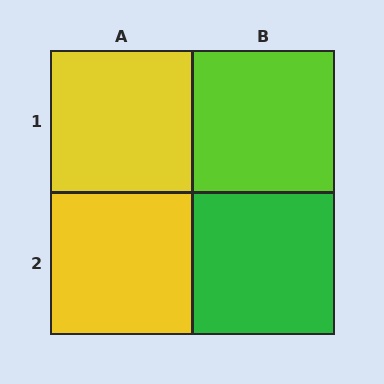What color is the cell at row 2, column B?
Green.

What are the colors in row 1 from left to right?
Yellow, lime.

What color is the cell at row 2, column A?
Yellow.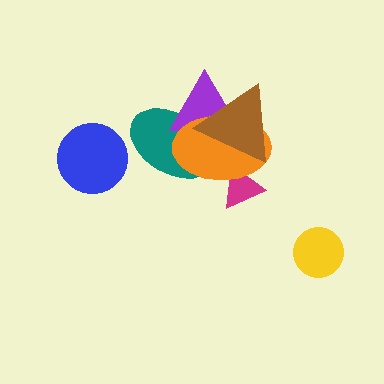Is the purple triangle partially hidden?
Yes, it is partially covered by another shape.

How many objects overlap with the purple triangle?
3 objects overlap with the purple triangle.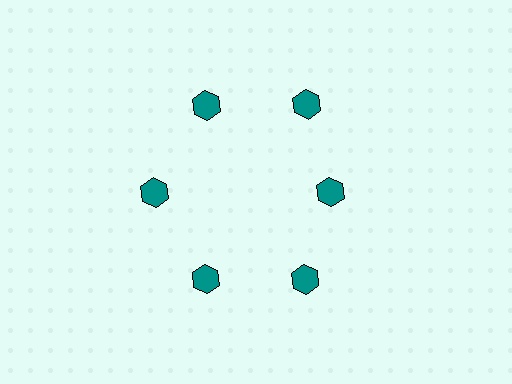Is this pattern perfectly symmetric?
No. The 6 teal hexagons are arranged in a ring, but one element near the 3 o'clock position is pulled inward toward the center, breaking the 6-fold rotational symmetry.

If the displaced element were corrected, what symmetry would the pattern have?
It would have 6-fold rotational symmetry — the pattern would map onto itself every 60 degrees.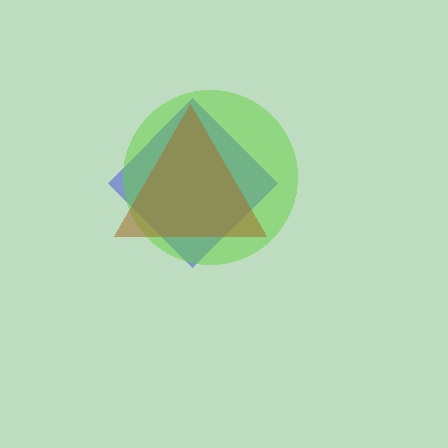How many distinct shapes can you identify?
There are 3 distinct shapes: a blue diamond, a lime circle, a brown triangle.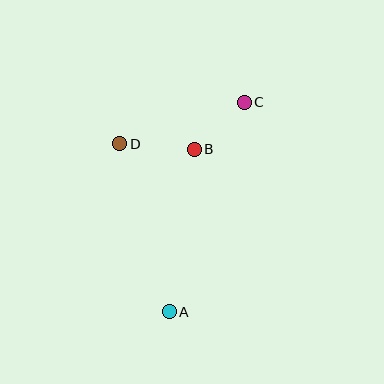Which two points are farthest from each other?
Points A and C are farthest from each other.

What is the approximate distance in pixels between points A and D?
The distance between A and D is approximately 175 pixels.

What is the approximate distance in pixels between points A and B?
The distance between A and B is approximately 165 pixels.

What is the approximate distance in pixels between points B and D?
The distance between B and D is approximately 75 pixels.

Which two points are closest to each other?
Points B and C are closest to each other.